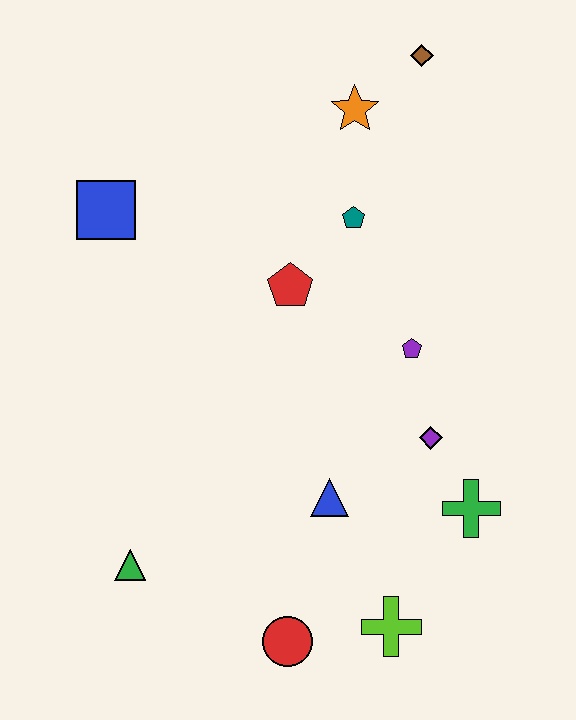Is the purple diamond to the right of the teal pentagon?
Yes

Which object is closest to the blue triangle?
The purple diamond is closest to the blue triangle.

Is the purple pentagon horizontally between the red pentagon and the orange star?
No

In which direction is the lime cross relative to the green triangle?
The lime cross is to the right of the green triangle.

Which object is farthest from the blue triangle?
The brown diamond is farthest from the blue triangle.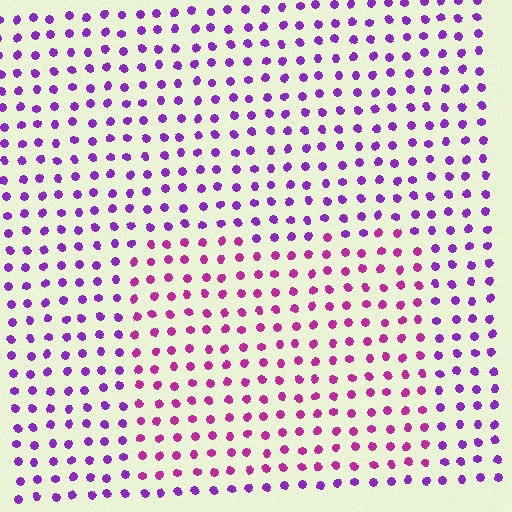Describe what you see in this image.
The image is filled with small purple elements in a uniform arrangement. A rectangle-shaped region is visible where the elements are tinted to a slightly different hue, forming a subtle color boundary.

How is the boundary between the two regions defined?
The boundary is defined purely by a slight shift in hue (about 34 degrees). Spacing, size, and orientation are identical on both sides.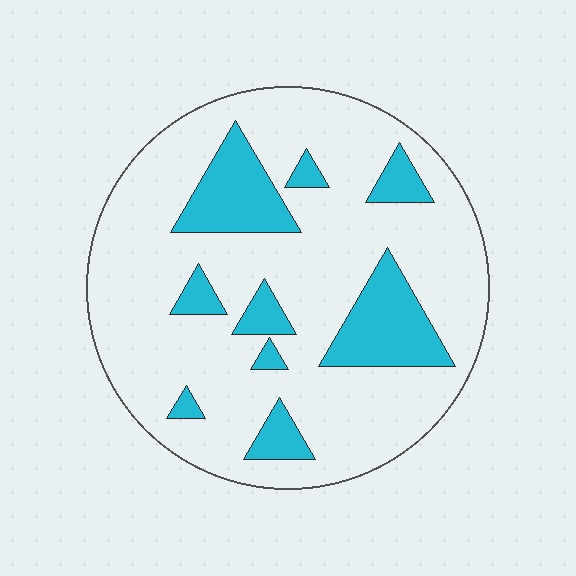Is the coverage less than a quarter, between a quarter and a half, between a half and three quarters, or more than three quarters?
Less than a quarter.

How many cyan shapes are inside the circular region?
9.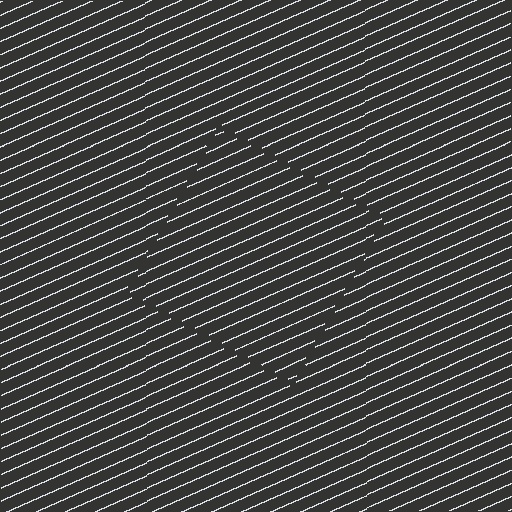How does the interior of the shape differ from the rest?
The interior of the shape contains the same grating, shifted by half a period — the contour is defined by the phase discontinuity where line-ends from the inner and outer gratings abut.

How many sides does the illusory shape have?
4 sides — the line-ends trace a square.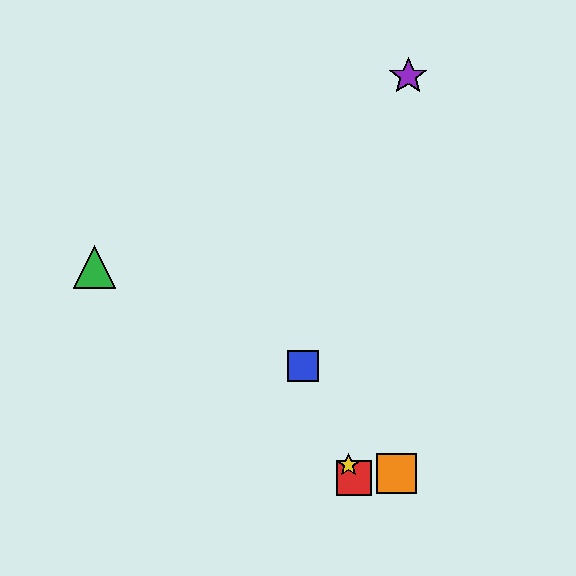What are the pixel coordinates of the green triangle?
The green triangle is at (95, 267).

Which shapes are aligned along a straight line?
The red square, the blue square, the yellow star are aligned along a straight line.